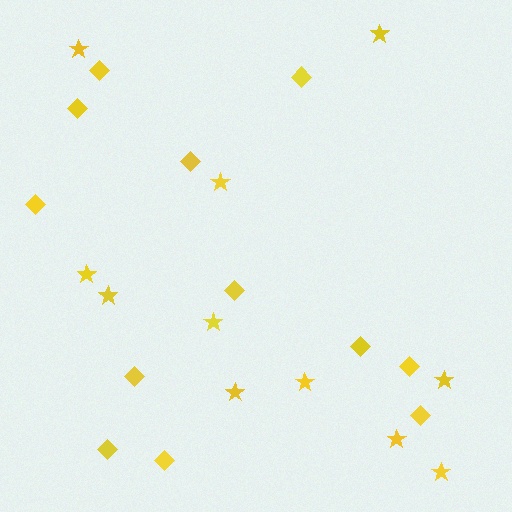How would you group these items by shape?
There are 2 groups: one group of stars (11) and one group of diamonds (12).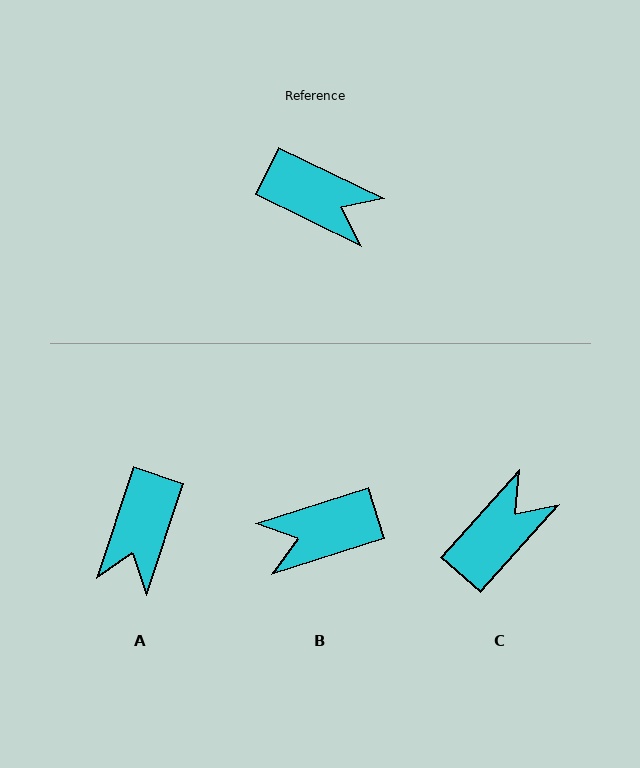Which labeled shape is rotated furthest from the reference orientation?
B, about 136 degrees away.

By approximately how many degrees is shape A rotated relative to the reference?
Approximately 82 degrees clockwise.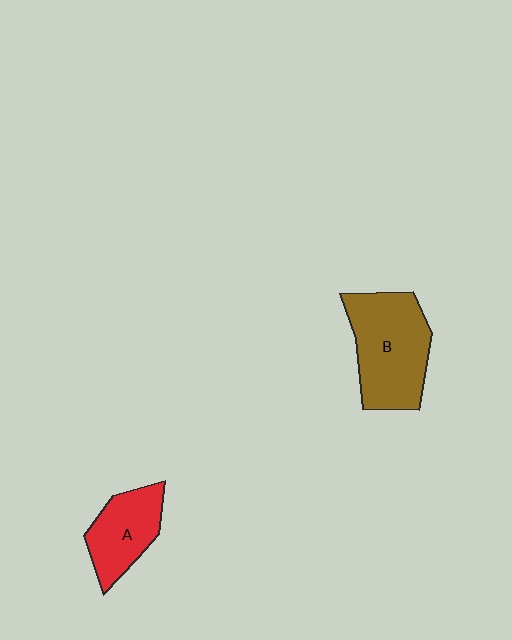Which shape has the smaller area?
Shape A (red).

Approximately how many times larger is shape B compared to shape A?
Approximately 1.6 times.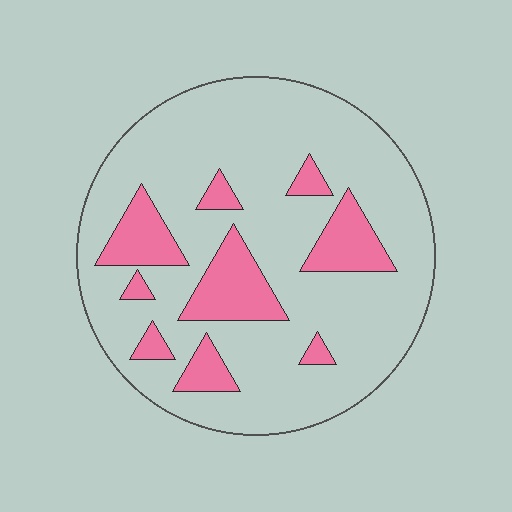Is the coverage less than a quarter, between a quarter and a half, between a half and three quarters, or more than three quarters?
Less than a quarter.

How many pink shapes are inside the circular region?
9.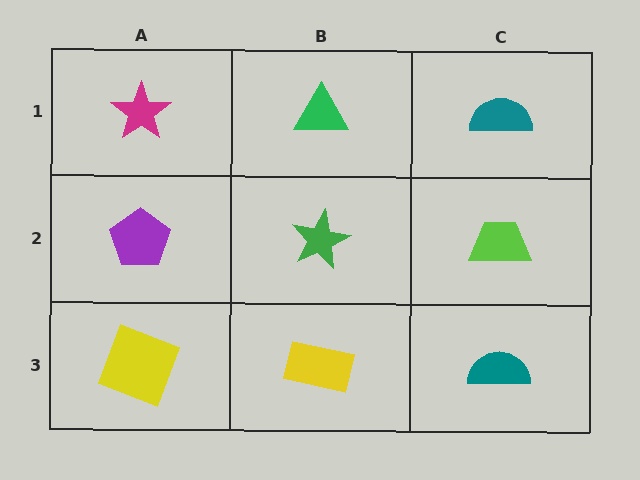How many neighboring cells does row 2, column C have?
3.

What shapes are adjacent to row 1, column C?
A lime trapezoid (row 2, column C), a green triangle (row 1, column B).